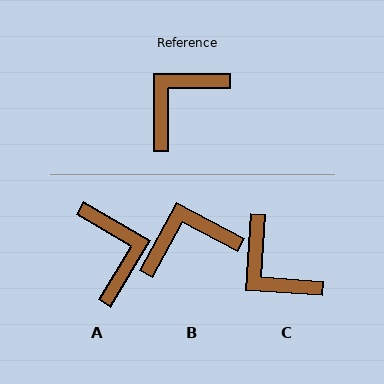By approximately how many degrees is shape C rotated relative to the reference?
Approximately 86 degrees counter-clockwise.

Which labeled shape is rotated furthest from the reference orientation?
A, about 121 degrees away.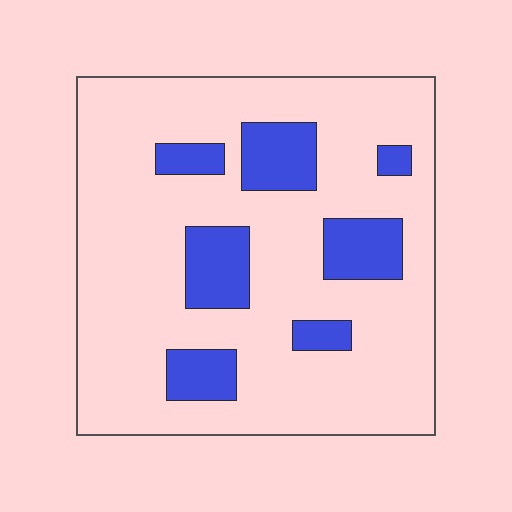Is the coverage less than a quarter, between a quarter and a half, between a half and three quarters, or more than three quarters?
Less than a quarter.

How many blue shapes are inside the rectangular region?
7.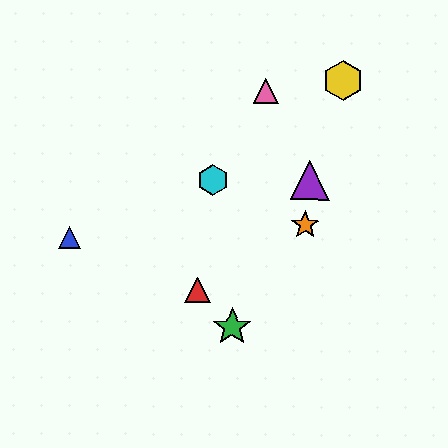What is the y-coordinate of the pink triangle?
The pink triangle is at y≈91.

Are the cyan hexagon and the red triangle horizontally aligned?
No, the cyan hexagon is at y≈180 and the red triangle is at y≈290.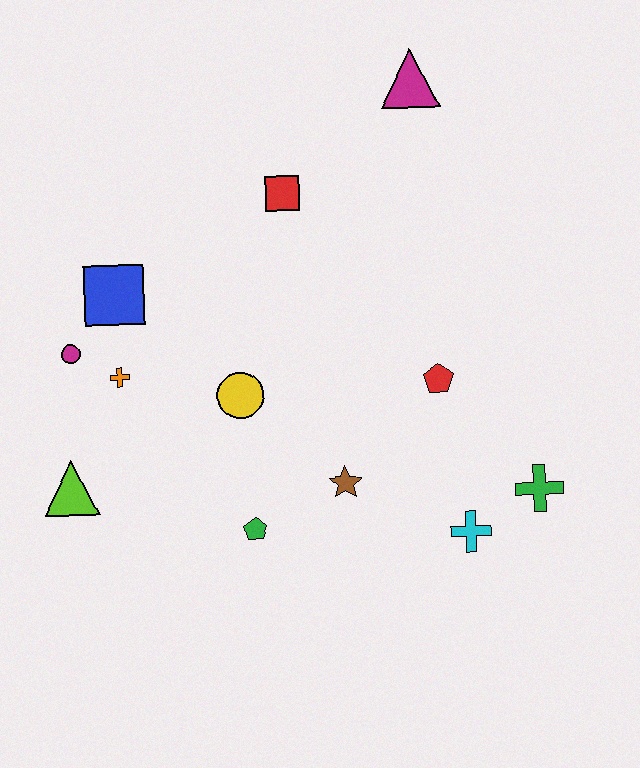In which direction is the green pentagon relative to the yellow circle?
The green pentagon is below the yellow circle.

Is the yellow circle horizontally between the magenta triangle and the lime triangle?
Yes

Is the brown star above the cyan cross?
Yes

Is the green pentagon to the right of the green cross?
No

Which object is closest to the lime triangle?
The orange cross is closest to the lime triangle.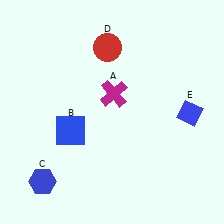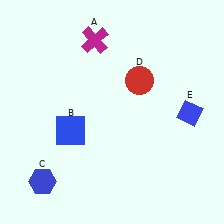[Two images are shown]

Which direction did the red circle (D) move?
The red circle (D) moved down.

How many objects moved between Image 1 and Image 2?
2 objects moved between the two images.